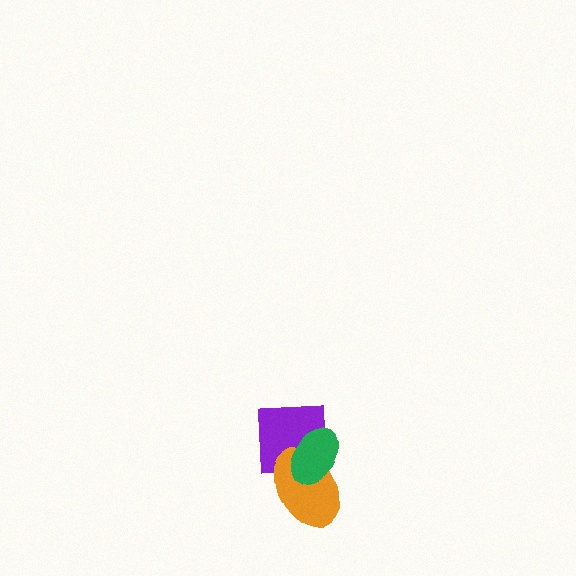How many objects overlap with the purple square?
2 objects overlap with the purple square.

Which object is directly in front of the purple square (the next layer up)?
The orange ellipse is directly in front of the purple square.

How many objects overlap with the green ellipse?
2 objects overlap with the green ellipse.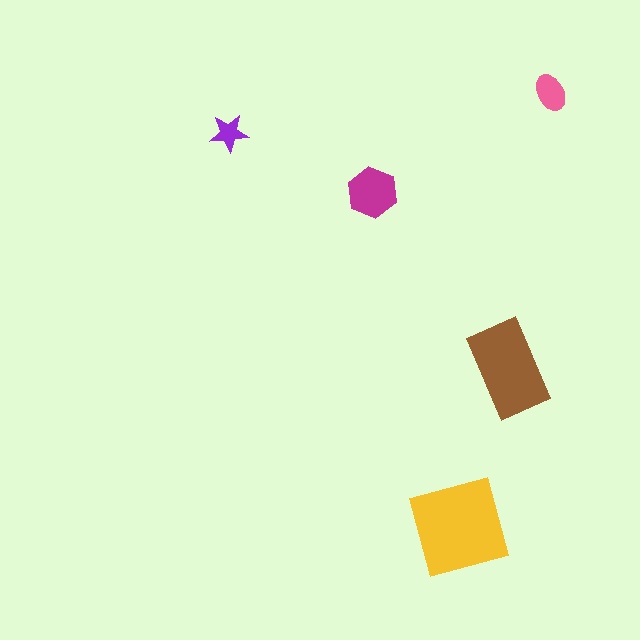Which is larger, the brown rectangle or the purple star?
The brown rectangle.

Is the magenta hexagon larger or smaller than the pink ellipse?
Larger.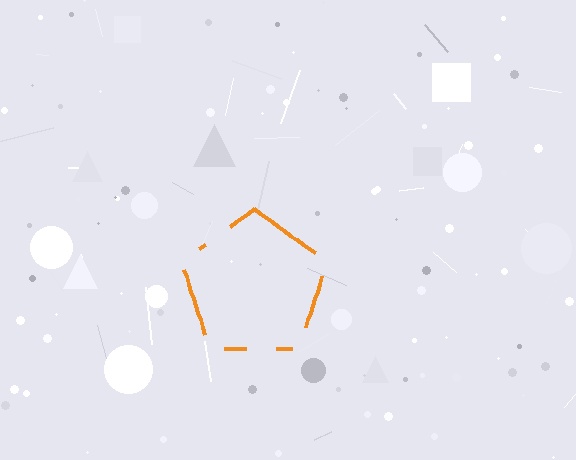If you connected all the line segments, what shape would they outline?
They would outline a pentagon.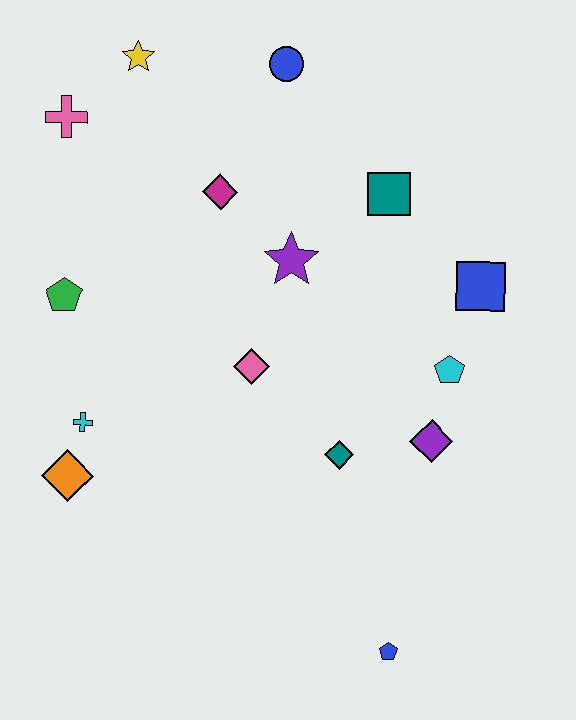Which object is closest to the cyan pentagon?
The purple diamond is closest to the cyan pentagon.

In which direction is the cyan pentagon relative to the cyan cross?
The cyan pentagon is to the right of the cyan cross.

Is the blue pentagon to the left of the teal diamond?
No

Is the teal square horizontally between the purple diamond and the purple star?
Yes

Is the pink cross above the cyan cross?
Yes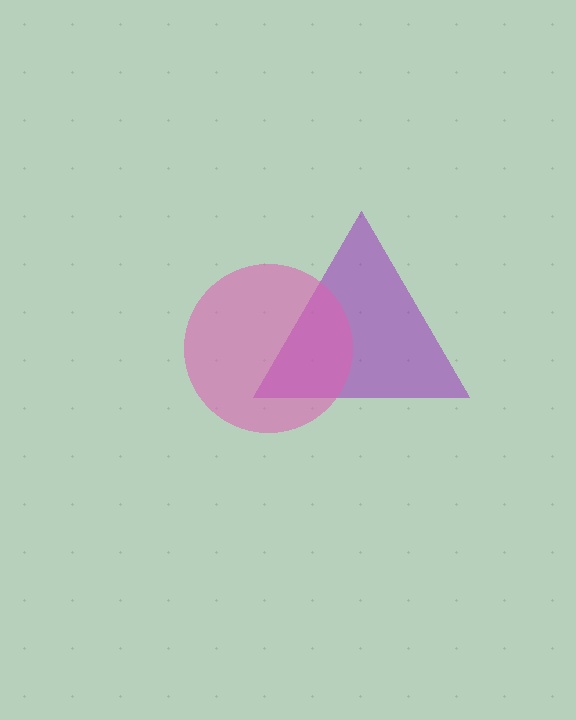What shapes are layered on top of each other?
The layered shapes are: a purple triangle, a pink circle.